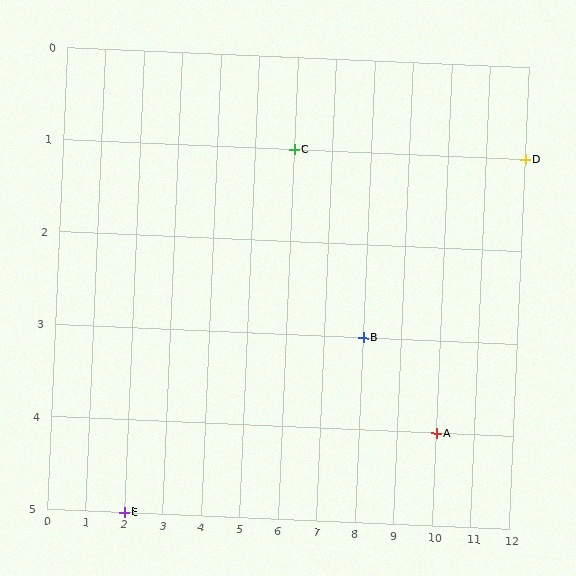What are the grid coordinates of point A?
Point A is at grid coordinates (10, 4).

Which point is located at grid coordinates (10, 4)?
Point A is at (10, 4).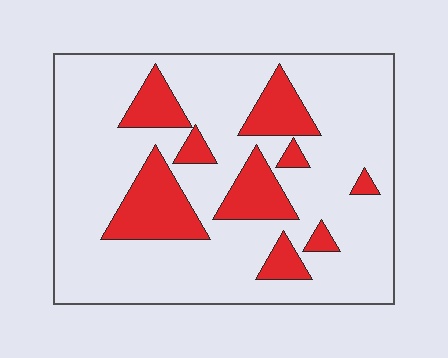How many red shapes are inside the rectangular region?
9.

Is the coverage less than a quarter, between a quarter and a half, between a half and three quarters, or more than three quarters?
Less than a quarter.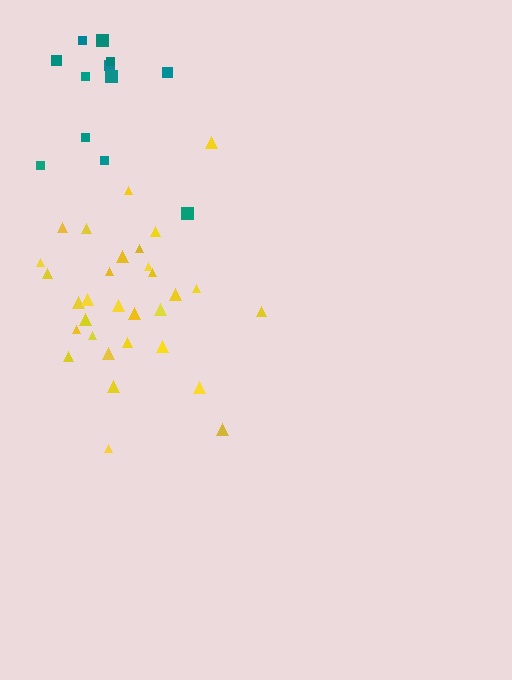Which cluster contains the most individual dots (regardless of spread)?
Yellow (31).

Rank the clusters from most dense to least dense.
yellow, teal.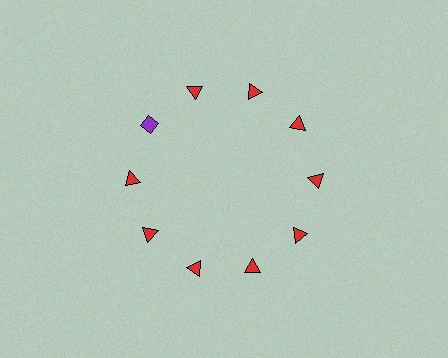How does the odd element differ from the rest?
It differs in both color (purple instead of red) and shape (diamond instead of triangle).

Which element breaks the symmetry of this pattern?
The purple diamond at roughly the 10 o'clock position breaks the symmetry. All other shapes are red triangles.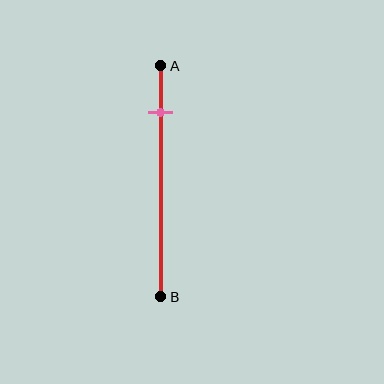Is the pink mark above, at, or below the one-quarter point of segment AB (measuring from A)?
The pink mark is above the one-quarter point of segment AB.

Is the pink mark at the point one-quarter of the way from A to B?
No, the mark is at about 20% from A, not at the 25% one-quarter point.